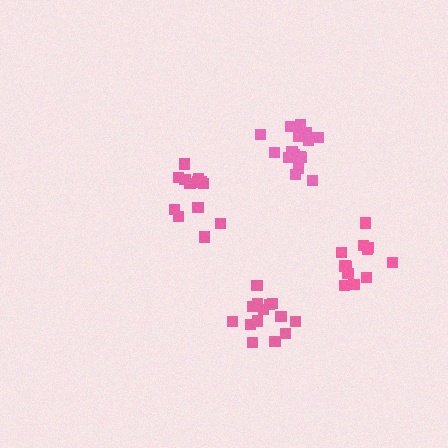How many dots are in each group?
Group 1: 13 dots, Group 2: 12 dots, Group 3: 14 dots, Group 4: 17 dots (56 total).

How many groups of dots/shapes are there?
There are 4 groups.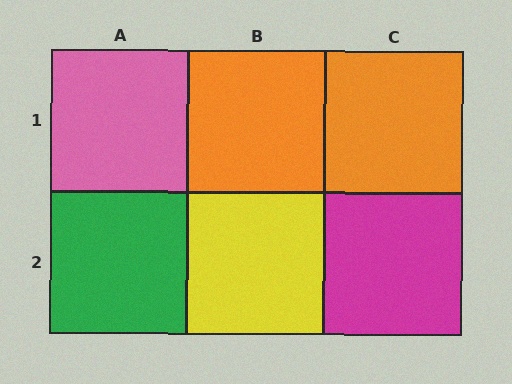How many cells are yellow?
1 cell is yellow.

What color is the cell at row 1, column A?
Pink.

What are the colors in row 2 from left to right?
Green, yellow, magenta.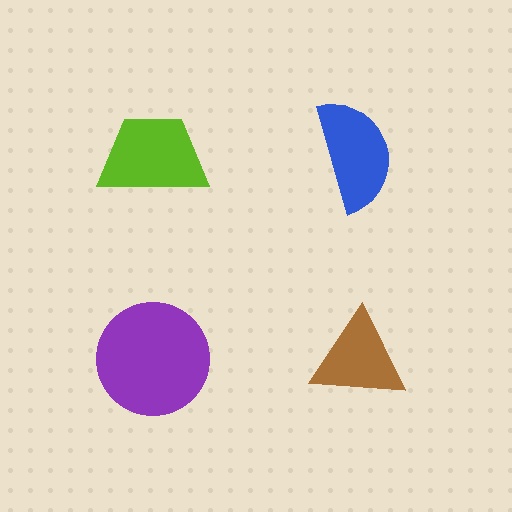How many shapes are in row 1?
2 shapes.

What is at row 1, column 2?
A blue semicircle.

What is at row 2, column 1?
A purple circle.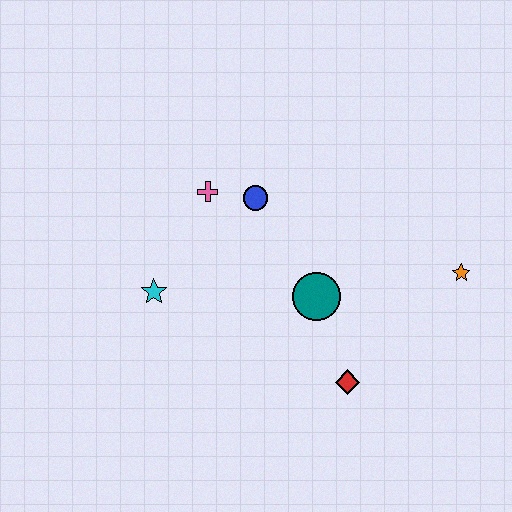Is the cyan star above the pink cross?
No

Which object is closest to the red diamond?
The teal circle is closest to the red diamond.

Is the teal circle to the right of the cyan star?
Yes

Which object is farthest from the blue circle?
The orange star is farthest from the blue circle.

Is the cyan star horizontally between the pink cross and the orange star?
No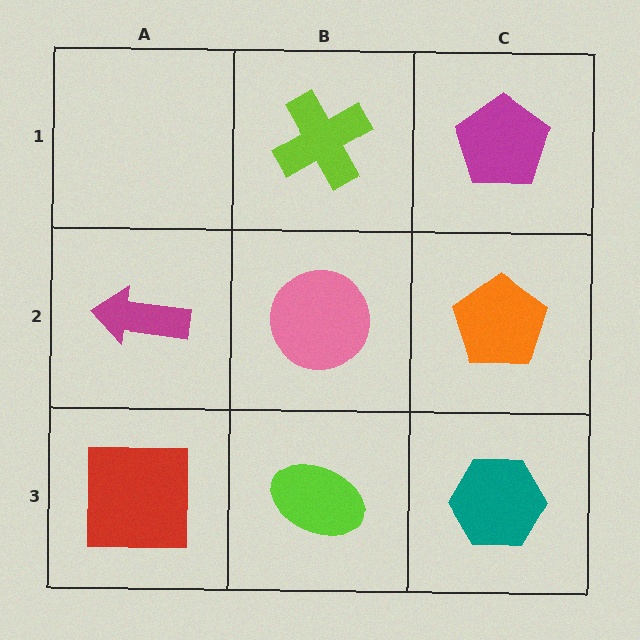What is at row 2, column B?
A pink circle.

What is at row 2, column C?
An orange pentagon.